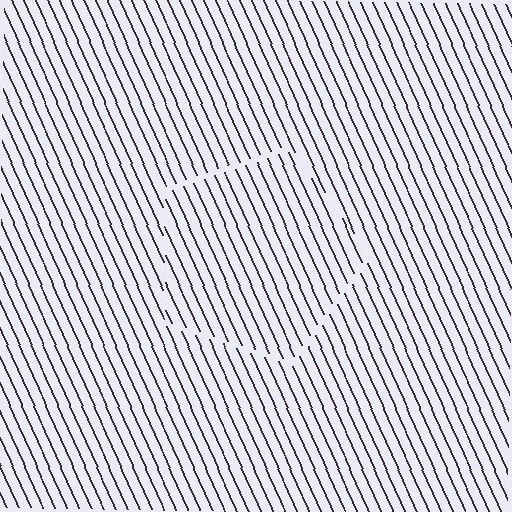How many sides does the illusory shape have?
5 sides — the line-ends trace a pentagon.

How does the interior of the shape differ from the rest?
The interior of the shape contains the same grating, shifted by half a period — the contour is defined by the phase discontinuity where line-ends from the inner and outer gratings abut.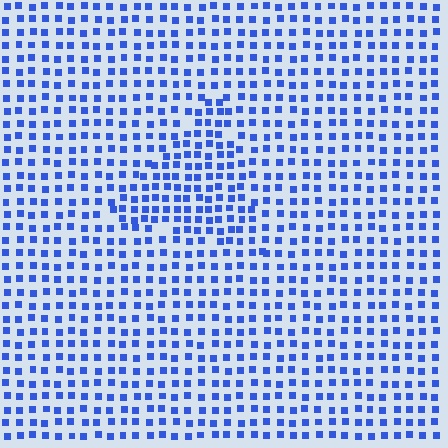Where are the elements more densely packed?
The elements are more densely packed inside the triangle boundary.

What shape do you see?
I see a triangle.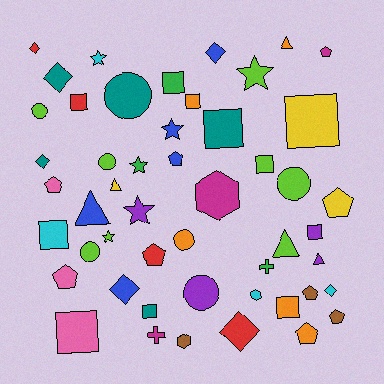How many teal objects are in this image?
There are 5 teal objects.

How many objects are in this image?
There are 50 objects.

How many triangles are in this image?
There are 5 triangles.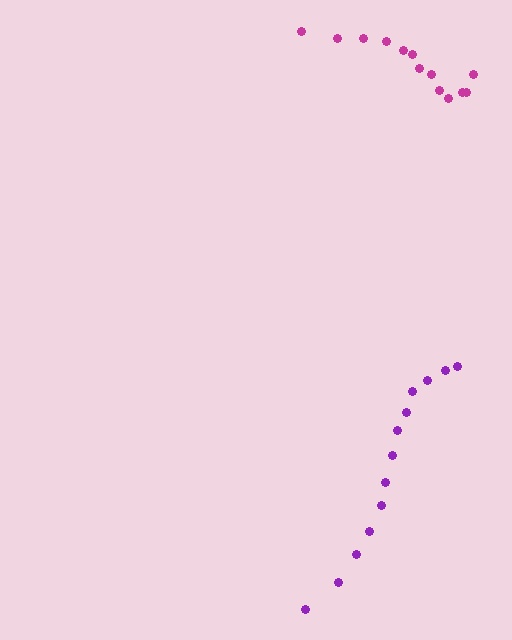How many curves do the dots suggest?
There are 2 distinct paths.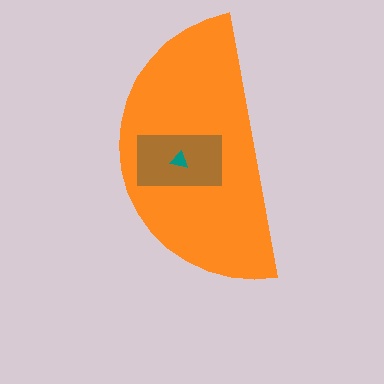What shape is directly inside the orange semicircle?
The brown rectangle.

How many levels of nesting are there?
3.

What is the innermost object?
The teal triangle.